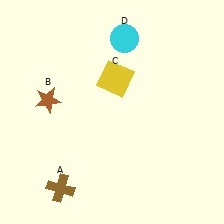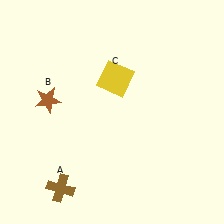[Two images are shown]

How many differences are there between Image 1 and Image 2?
There is 1 difference between the two images.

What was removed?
The cyan circle (D) was removed in Image 2.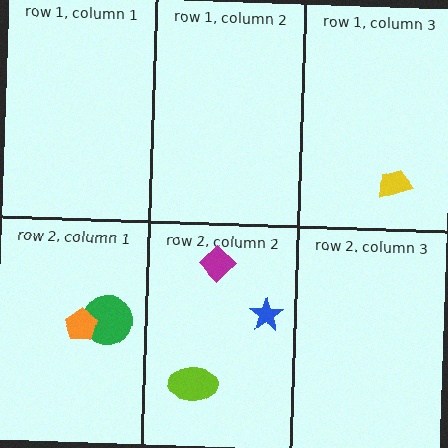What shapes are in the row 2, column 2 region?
The lime ellipse, the blue star, the magenta diamond.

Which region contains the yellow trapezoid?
The row 1, column 3 region.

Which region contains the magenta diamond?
The row 2, column 2 region.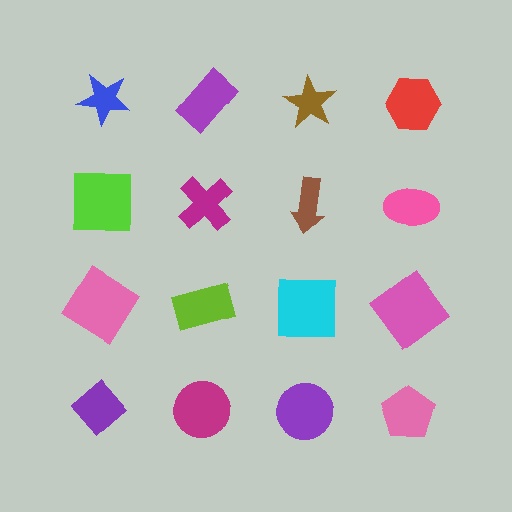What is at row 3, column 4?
A pink diamond.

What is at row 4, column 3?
A purple circle.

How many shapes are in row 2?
4 shapes.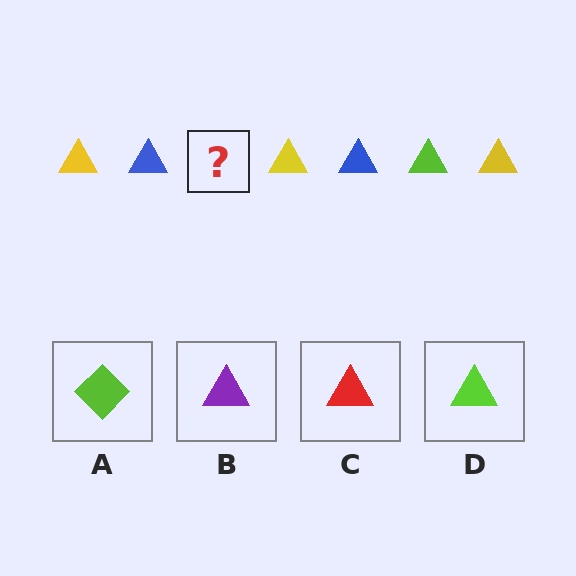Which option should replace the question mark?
Option D.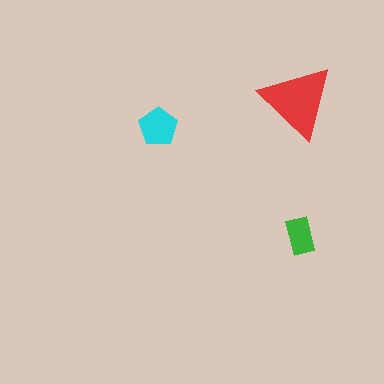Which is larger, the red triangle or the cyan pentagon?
The red triangle.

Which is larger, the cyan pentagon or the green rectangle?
The cyan pentagon.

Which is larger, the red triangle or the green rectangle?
The red triangle.